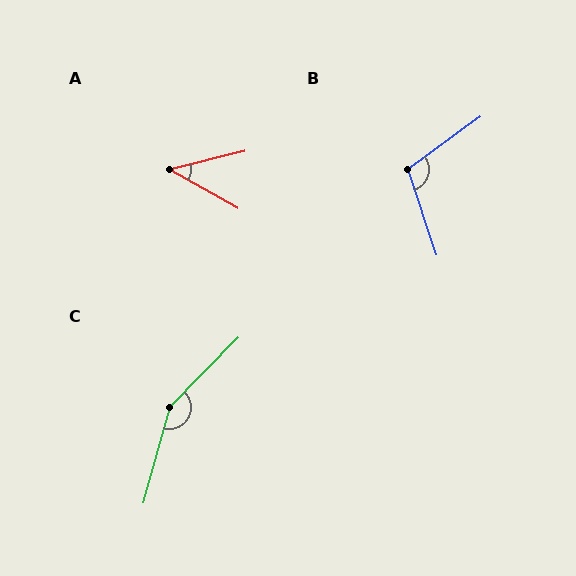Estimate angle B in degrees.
Approximately 108 degrees.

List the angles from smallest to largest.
A (43°), B (108°), C (151°).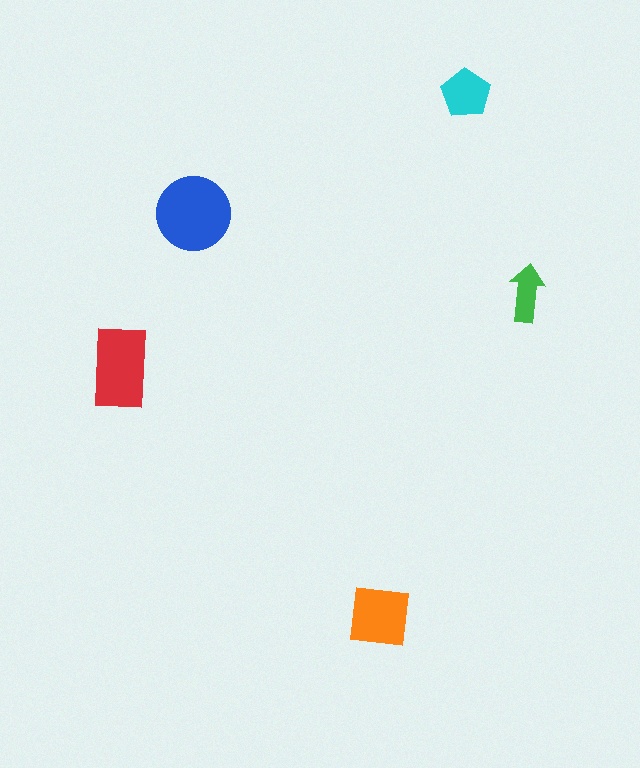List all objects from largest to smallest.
The blue circle, the red rectangle, the orange square, the cyan pentagon, the green arrow.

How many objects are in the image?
There are 5 objects in the image.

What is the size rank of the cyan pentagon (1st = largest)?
4th.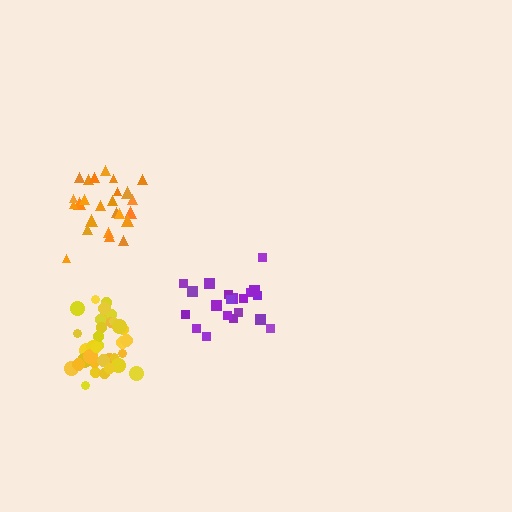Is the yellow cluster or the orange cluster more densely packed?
Yellow.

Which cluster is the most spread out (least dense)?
Purple.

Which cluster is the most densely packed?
Yellow.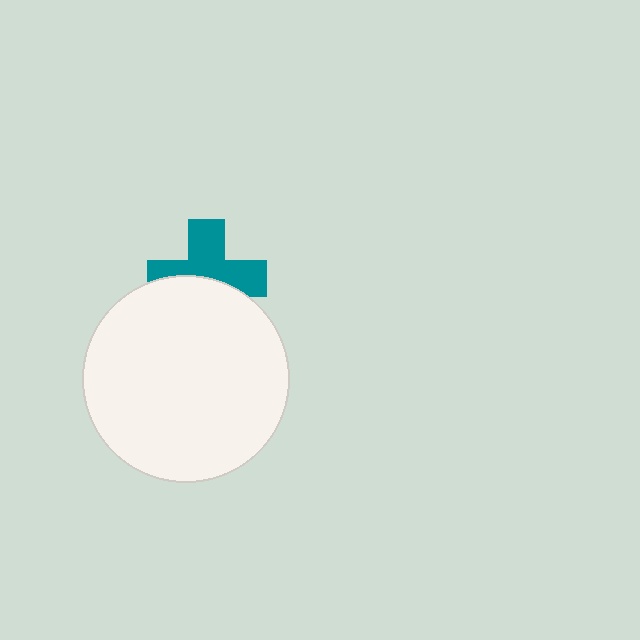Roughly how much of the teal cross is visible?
About half of it is visible (roughly 56%).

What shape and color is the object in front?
The object in front is a white circle.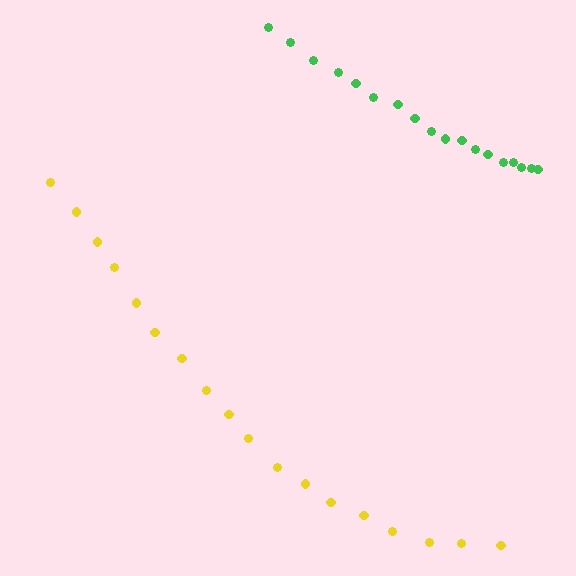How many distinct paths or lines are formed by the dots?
There are 2 distinct paths.